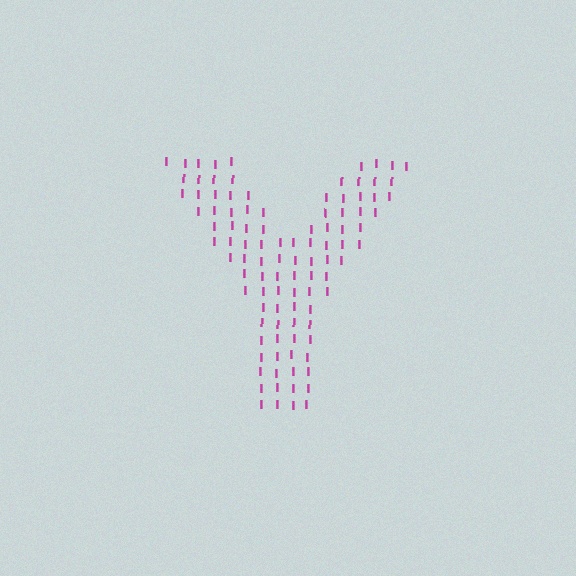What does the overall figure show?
The overall figure shows the letter Y.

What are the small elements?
The small elements are letter I's.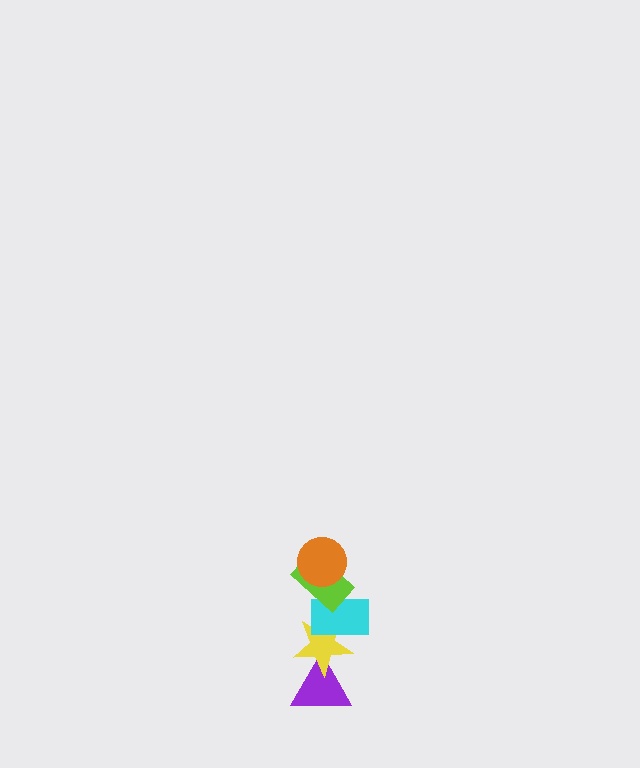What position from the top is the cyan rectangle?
The cyan rectangle is 3rd from the top.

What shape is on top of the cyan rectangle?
The lime rectangle is on top of the cyan rectangle.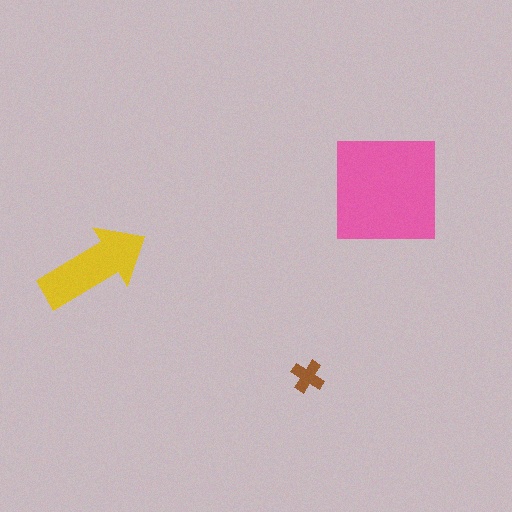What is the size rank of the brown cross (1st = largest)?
3rd.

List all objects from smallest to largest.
The brown cross, the yellow arrow, the pink square.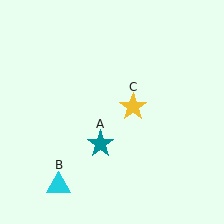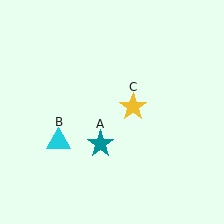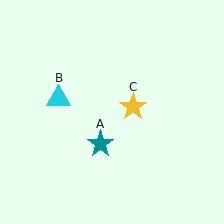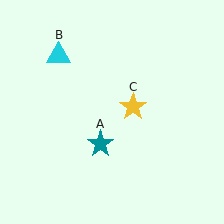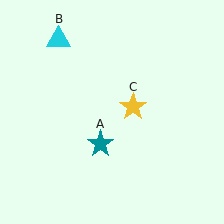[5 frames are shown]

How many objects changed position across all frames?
1 object changed position: cyan triangle (object B).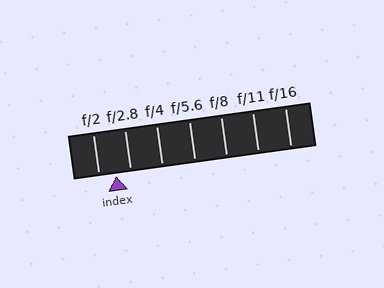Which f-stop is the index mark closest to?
The index mark is closest to f/2.8.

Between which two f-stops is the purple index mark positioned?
The index mark is between f/2 and f/2.8.